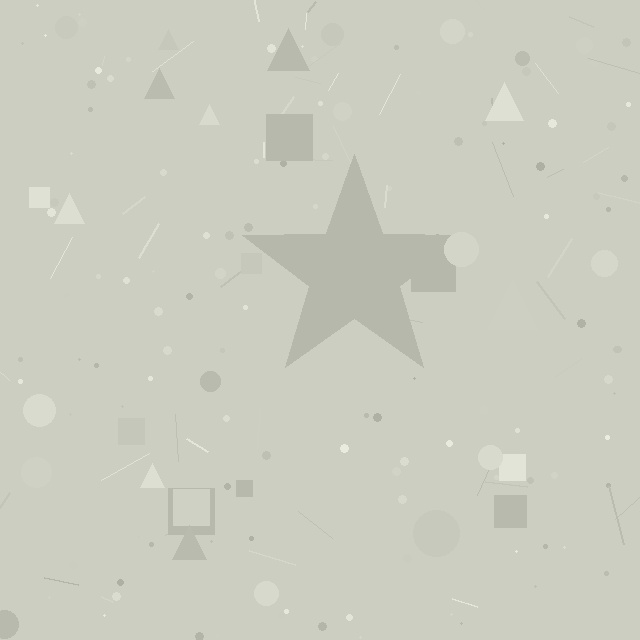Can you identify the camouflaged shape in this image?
The camouflaged shape is a star.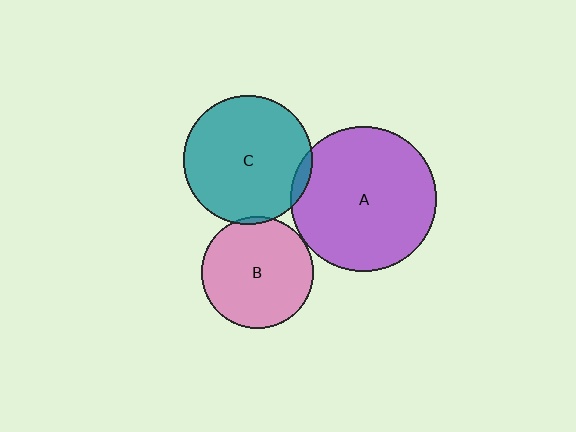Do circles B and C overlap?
Yes.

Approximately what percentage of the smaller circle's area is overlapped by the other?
Approximately 5%.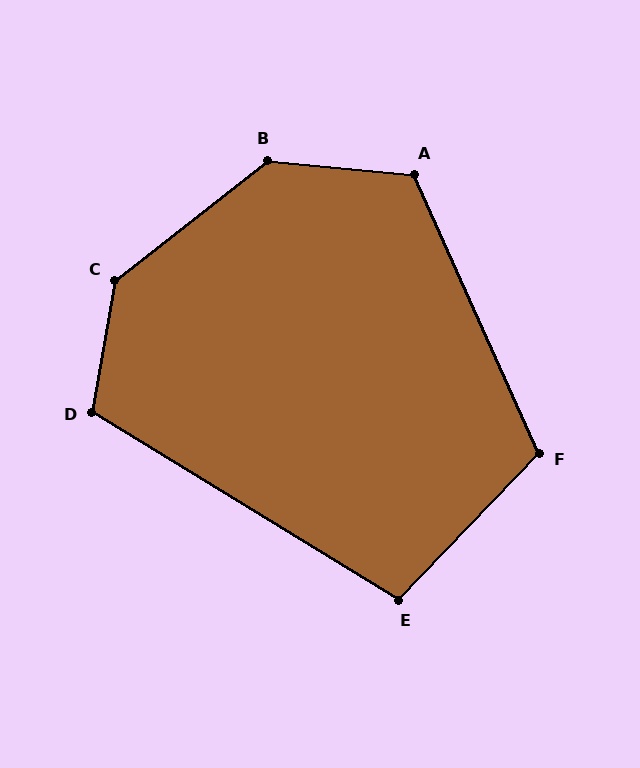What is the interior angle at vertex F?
Approximately 112 degrees (obtuse).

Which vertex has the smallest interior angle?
E, at approximately 102 degrees.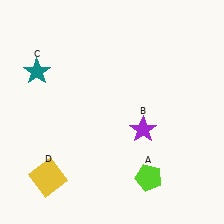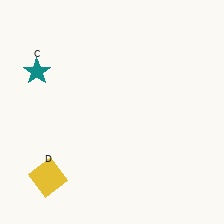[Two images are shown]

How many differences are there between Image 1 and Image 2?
There are 2 differences between the two images.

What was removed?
The lime pentagon (A), the purple star (B) were removed in Image 2.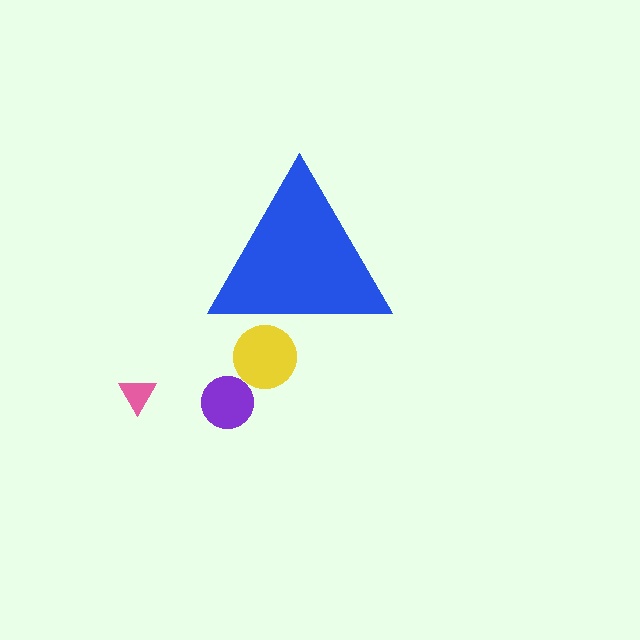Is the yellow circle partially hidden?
Yes, the yellow circle is partially hidden behind the blue triangle.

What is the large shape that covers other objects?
A blue triangle.